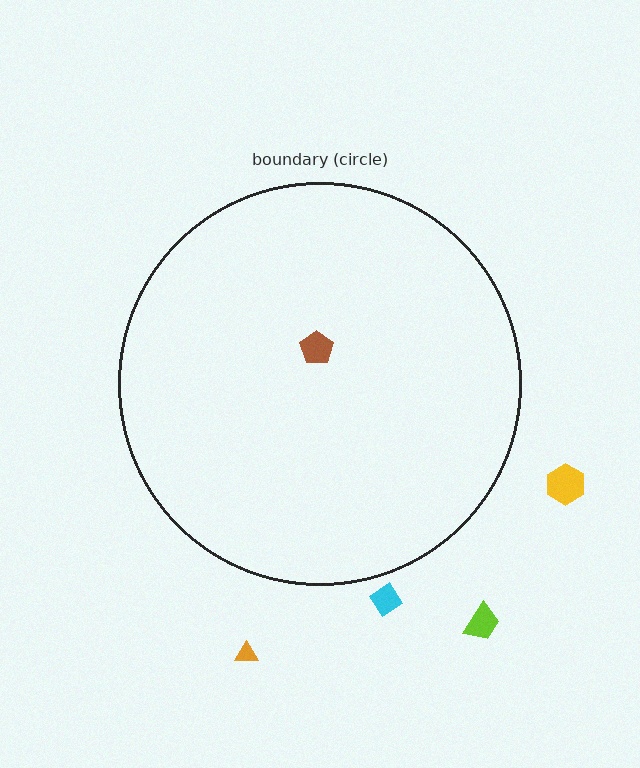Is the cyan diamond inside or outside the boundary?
Outside.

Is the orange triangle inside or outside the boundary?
Outside.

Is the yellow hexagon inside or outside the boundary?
Outside.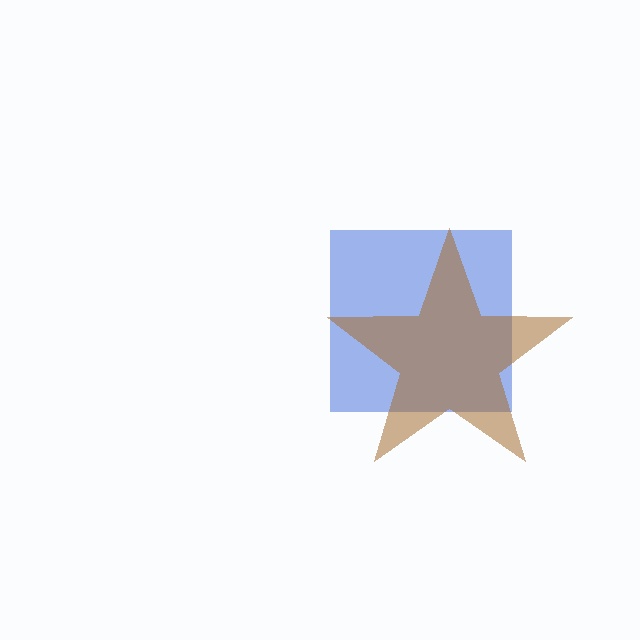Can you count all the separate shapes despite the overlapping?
Yes, there are 2 separate shapes.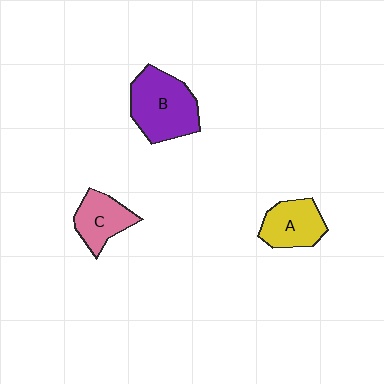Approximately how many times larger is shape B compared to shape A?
Approximately 1.6 times.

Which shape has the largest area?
Shape B (purple).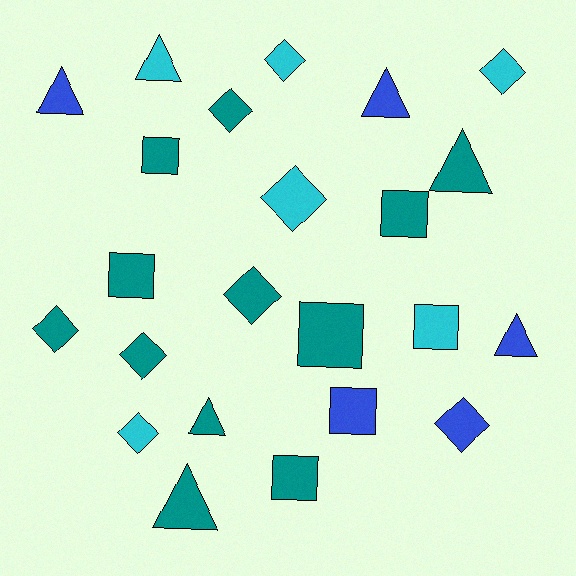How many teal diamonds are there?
There are 4 teal diamonds.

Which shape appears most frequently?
Diamond, with 9 objects.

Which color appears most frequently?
Teal, with 12 objects.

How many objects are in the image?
There are 23 objects.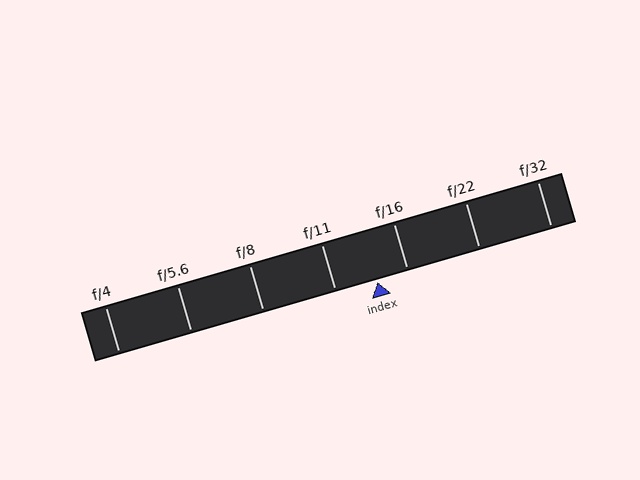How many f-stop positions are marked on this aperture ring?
There are 7 f-stop positions marked.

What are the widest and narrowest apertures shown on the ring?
The widest aperture shown is f/4 and the narrowest is f/32.